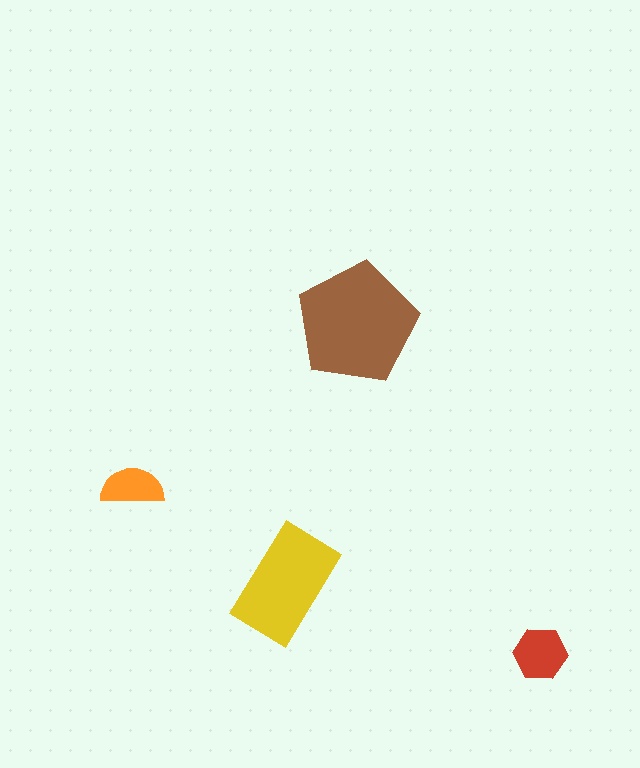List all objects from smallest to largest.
The orange semicircle, the red hexagon, the yellow rectangle, the brown pentagon.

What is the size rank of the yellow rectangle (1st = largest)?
2nd.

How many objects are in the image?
There are 4 objects in the image.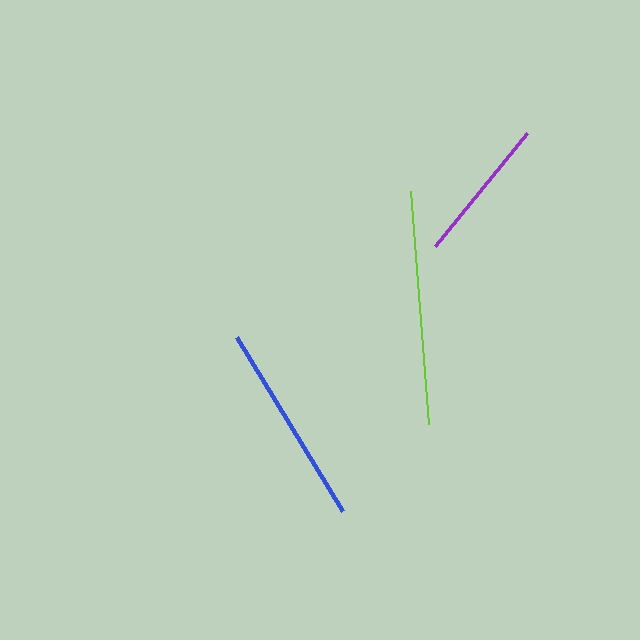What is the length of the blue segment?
The blue segment is approximately 203 pixels long.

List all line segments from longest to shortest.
From longest to shortest: lime, blue, purple.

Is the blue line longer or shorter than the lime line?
The lime line is longer than the blue line.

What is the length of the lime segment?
The lime segment is approximately 234 pixels long.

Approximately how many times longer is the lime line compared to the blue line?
The lime line is approximately 1.1 times the length of the blue line.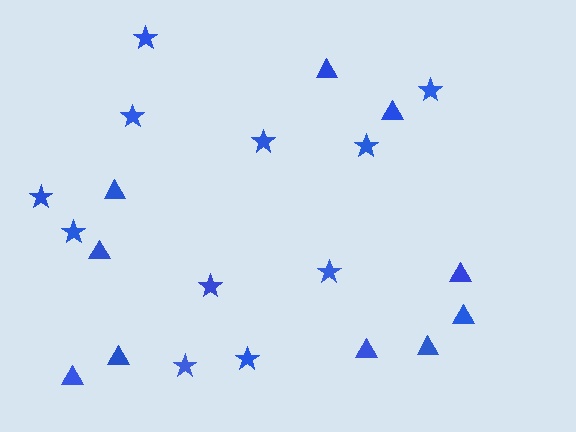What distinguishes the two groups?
There are 2 groups: one group of stars (11) and one group of triangles (10).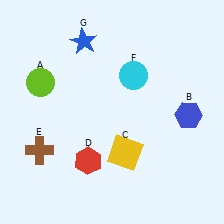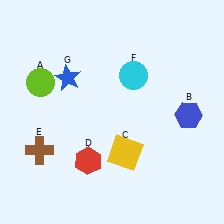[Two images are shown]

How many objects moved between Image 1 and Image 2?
1 object moved between the two images.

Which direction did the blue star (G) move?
The blue star (G) moved down.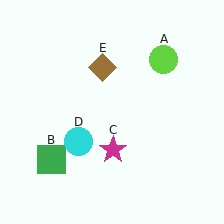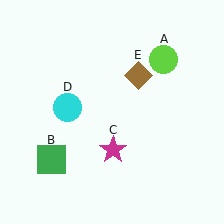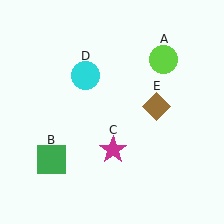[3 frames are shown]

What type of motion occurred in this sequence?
The cyan circle (object D), brown diamond (object E) rotated clockwise around the center of the scene.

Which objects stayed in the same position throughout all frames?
Lime circle (object A) and green square (object B) and magenta star (object C) remained stationary.